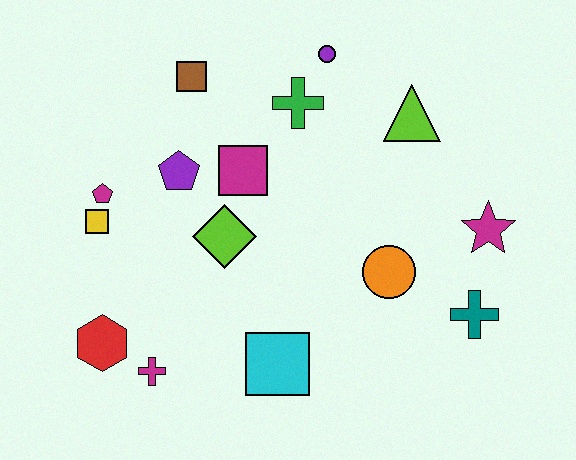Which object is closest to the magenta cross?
The red hexagon is closest to the magenta cross.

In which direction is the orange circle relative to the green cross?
The orange circle is below the green cross.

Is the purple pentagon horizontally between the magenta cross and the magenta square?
Yes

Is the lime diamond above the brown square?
No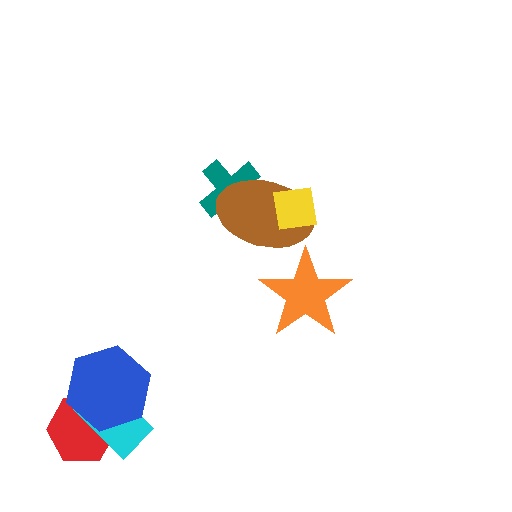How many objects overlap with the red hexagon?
2 objects overlap with the red hexagon.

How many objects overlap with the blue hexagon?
2 objects overlap with the blue hexagon.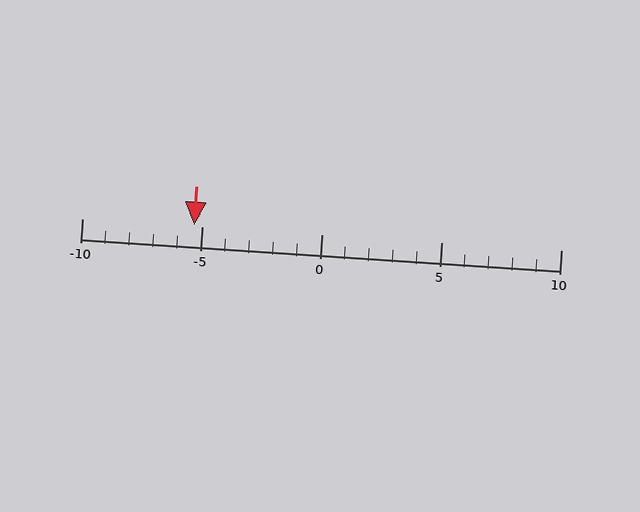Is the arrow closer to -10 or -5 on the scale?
The arrow is closer to -5.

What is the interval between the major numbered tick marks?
The major tick marks are spaced 5 units apart.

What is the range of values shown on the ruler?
The ruler shows values from -10 to 10.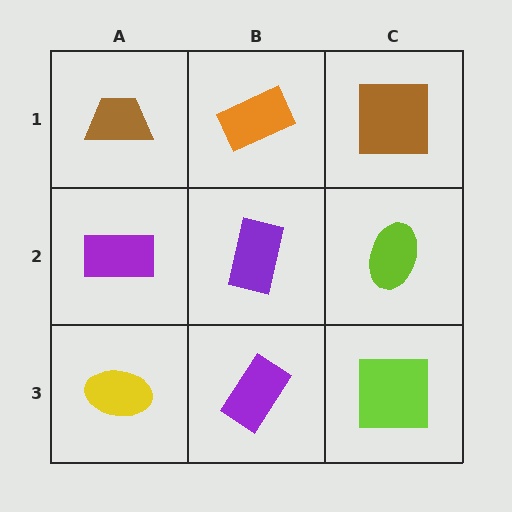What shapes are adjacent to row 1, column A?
A purple rectangle (row 2, column A), an orange rectangle (row 1, column B).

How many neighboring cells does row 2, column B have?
4.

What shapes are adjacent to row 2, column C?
A brown square (row 1, column C), a lime square (row 3, column C), a purple rectangle (row 2, column B).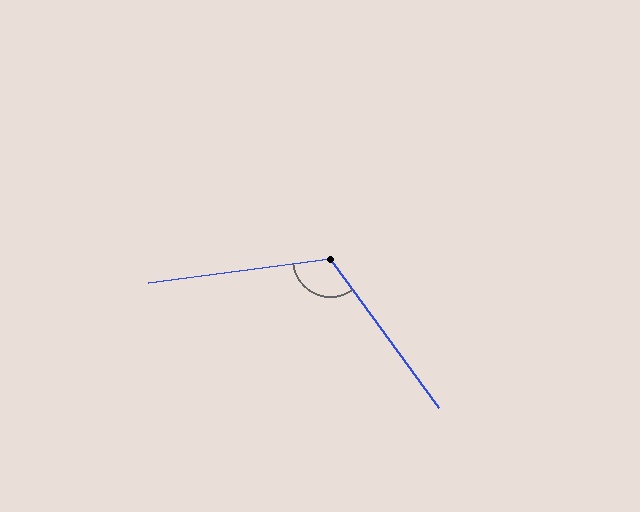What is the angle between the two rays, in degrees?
Approximately 118 degrees.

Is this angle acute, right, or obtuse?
It is obtuse.